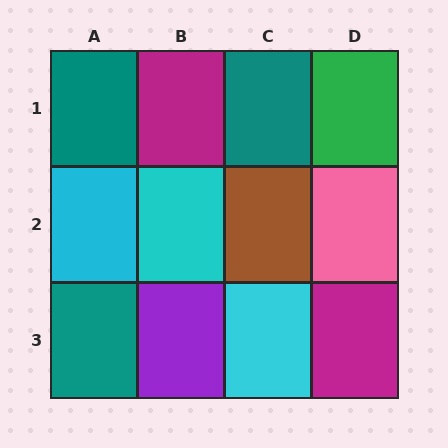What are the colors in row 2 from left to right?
Cyan, cyan, brown, pink.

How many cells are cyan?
3 cells are cyan.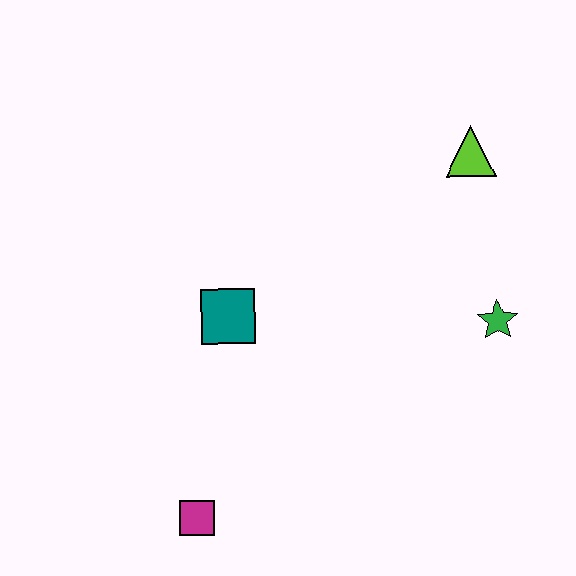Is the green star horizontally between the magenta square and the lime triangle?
No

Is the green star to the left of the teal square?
No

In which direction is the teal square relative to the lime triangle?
The teal square is to the left of the lime triangle.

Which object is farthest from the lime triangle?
The magenta square is farthest from the lime triangle.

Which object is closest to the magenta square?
The teal square is closest to the magenta square.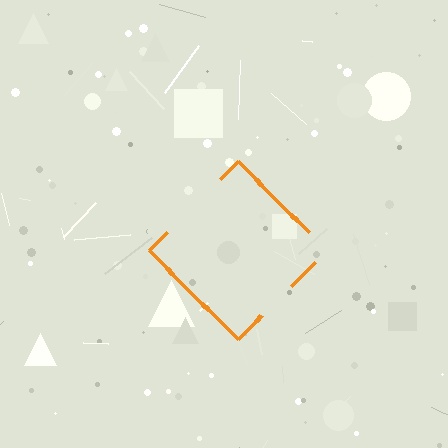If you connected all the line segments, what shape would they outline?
They would outline a diamond.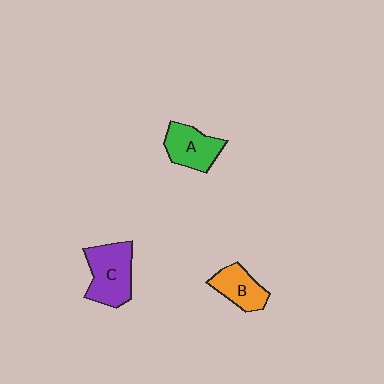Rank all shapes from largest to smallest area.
From largest to smallest: C (purple), A (green), B (orange).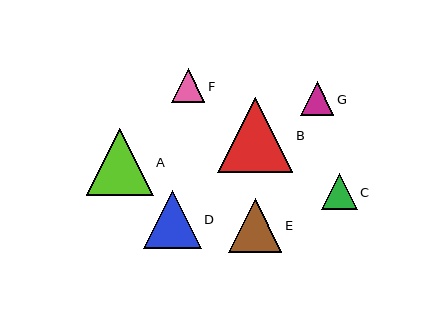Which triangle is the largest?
Triangle B is the largest with a size of approximately 75 pixels.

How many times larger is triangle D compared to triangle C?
Triangle D is approximately 1.6 times the size of triangle C.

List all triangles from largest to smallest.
From largest to smallest: B, A, D, E, C, F, G.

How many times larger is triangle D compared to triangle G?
Triangle D is approximately 1.7 times the size of triangle G.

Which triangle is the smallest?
Triangle G is the smallest with a size of approximately 34 pixels.